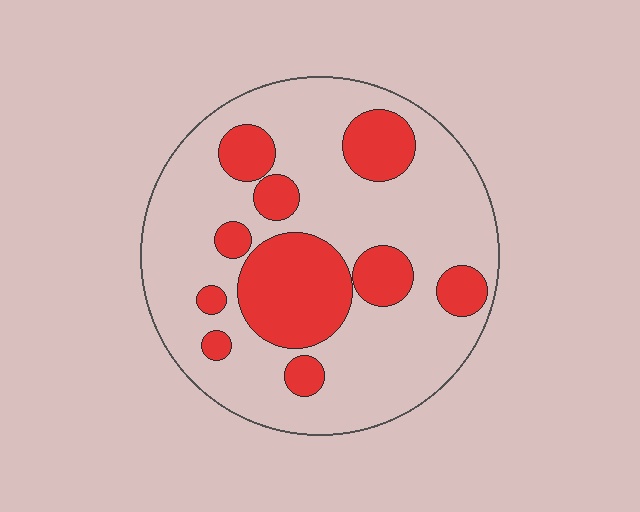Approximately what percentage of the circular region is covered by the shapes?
Approximately 30%.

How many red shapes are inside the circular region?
10.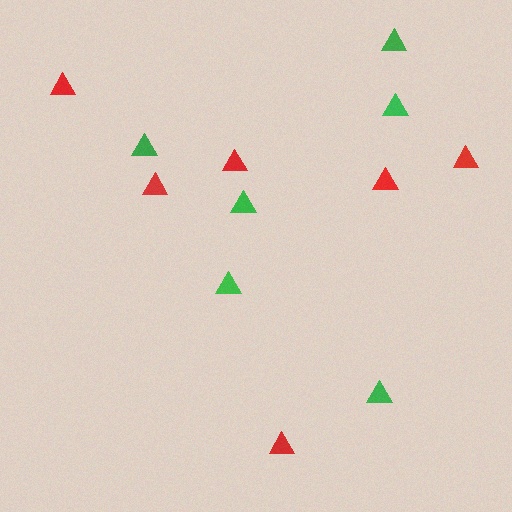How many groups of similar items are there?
There are 2 groups: one group of red triangles (6) and one group of green triangles (6).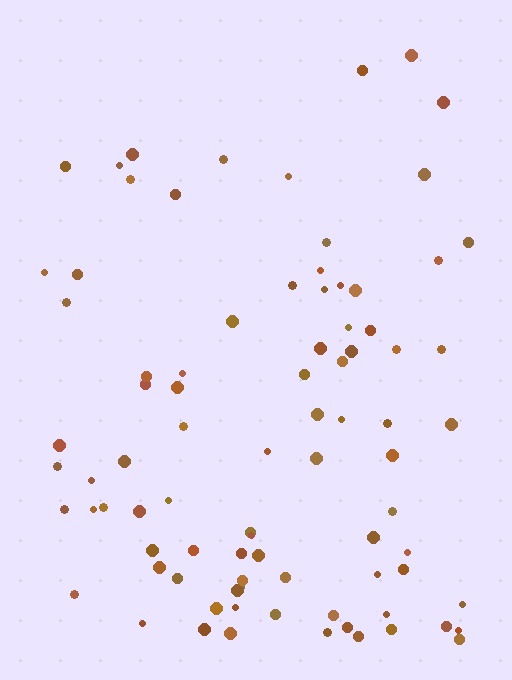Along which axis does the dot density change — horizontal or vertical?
Vertical.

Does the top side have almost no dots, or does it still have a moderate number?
Still a moderate number, just noticeably fewer than the bottom.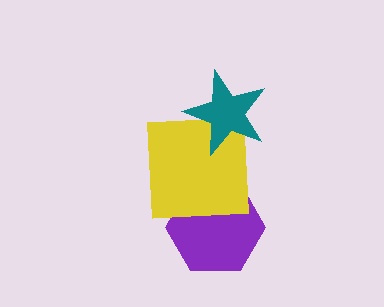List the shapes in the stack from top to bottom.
From top to bottom: the teal star, the yellow square, the purple hexagon.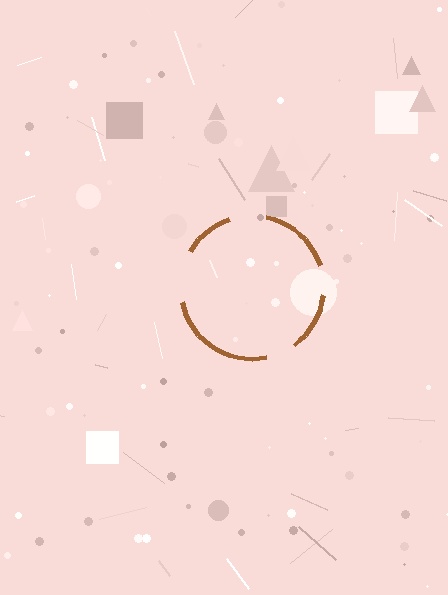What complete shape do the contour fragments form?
The contour fragments form a circle.